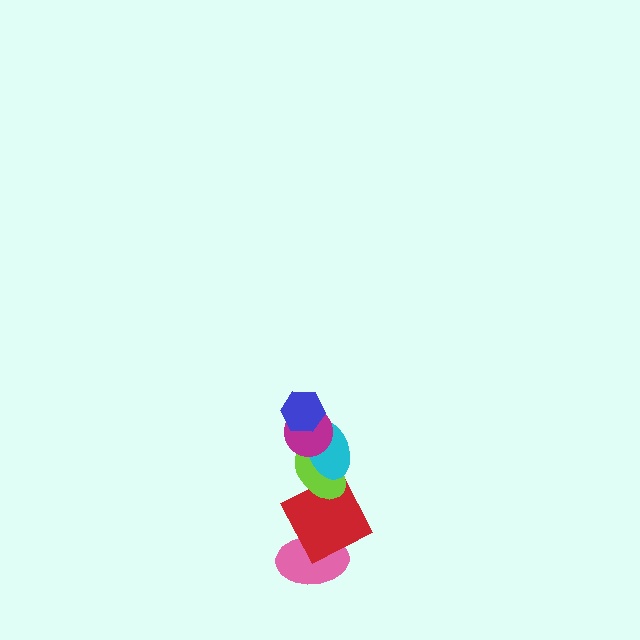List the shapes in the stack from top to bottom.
From top to bottom: the blue hexagon, the magenta circle, the cyan ellipse, the lime ellipse, the red square, the pink ellipse.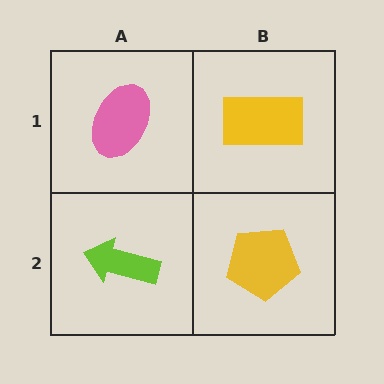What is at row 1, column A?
A pink ellipse.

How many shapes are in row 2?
2 shapes.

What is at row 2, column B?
A yellow pentagon.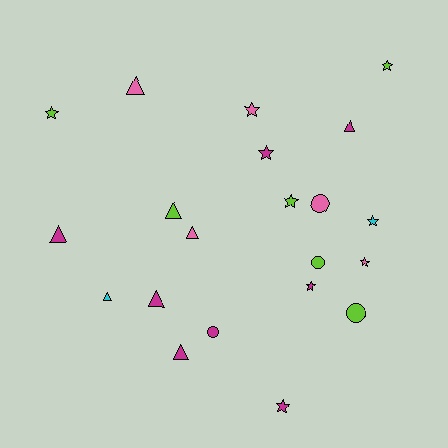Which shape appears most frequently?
Star, with 9 objects.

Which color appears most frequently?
Magenta, with 8 objects.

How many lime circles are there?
There are 2 lime circles.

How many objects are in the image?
There are 21 objects.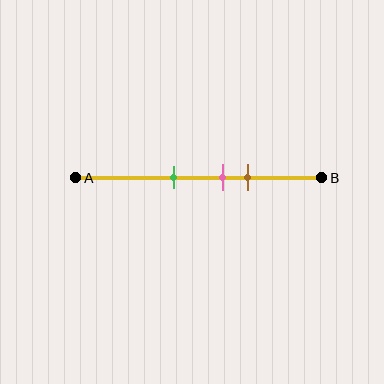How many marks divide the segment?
There are 3 marks dividing the segment.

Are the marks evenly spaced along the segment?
Yes, the marks are approximately evenly spaced.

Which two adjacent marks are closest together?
The pink and brown marks are the closest adjacent pair.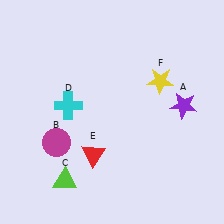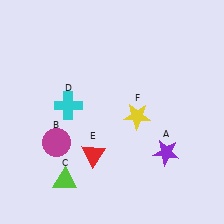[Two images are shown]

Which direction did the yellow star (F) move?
The yellow star (F) moved down.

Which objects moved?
The objects that moved are: the purple star (A), the yellow star (F).